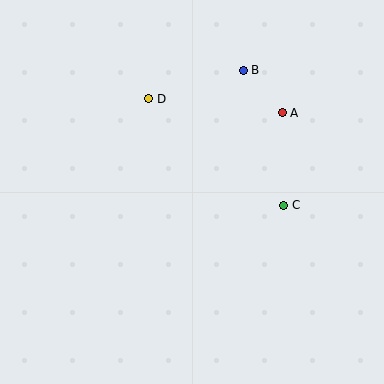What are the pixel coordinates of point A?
Point A is at (282, 113).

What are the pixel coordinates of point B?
Point B is at (243, 70).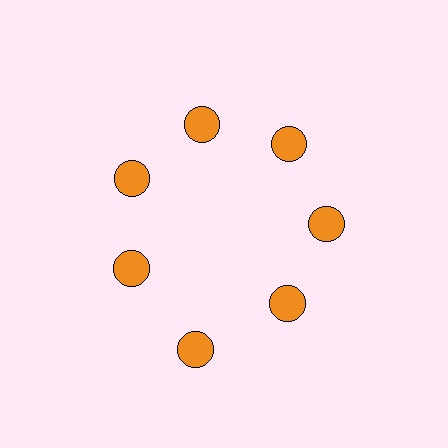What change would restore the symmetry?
The symmetry would be restored by moving it inward, back onto the ring so that all 7 circles sit at equal angles and equal distance from the center.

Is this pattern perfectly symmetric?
No. The 7 orange circles are arranged in a ring, but one element near the 6 o'clock position is pushed outward from the center, breaking the 7-fold rotational symmetry.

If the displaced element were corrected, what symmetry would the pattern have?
It would have 7-fold rotational symmetry — the pattern would map onto itself every 51 degrees.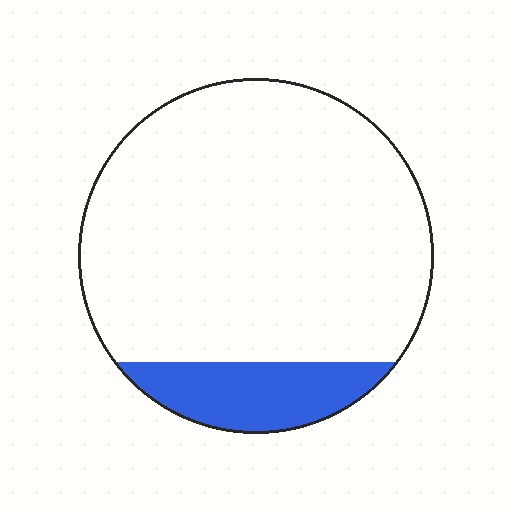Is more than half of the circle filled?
No.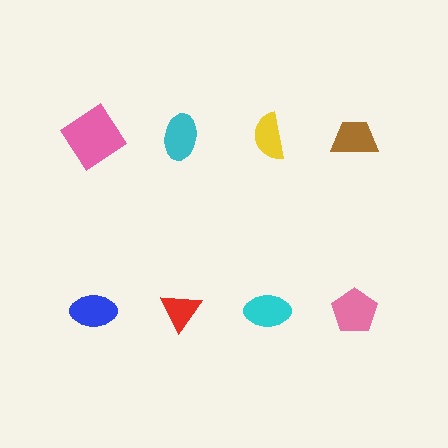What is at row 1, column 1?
A pink diamond.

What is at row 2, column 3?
A cyan ellipse.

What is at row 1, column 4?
A brown trapezoid.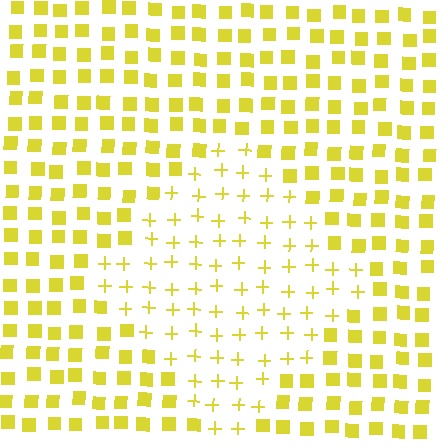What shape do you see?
I see a diamond.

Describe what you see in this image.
The image is filled with small yellow elements arranged in a uniform grid. A diamond-shaped region contains plus signs, while the surrounding area contains squares. The boundary is defined purely by the change in element shape.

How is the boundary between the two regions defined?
The boundary is defined by a change in element shape: plus signs inside vs. squares outside. All elements share the same color and spacing.